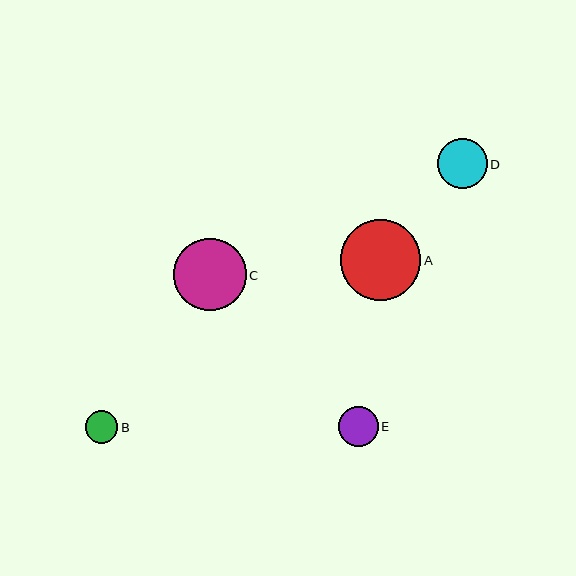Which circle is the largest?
Circle A is the largest with a size of approximately 80 pixels.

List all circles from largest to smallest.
From largest to smallest: A, C, D, E, B.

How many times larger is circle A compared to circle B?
Circle A is approximately 2.5 times the size of circle B.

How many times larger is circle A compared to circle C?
Circle A is approximately 1.1 times the size of circle C.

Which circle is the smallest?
Circle B is the smallest with a size of approximately 32 pixels.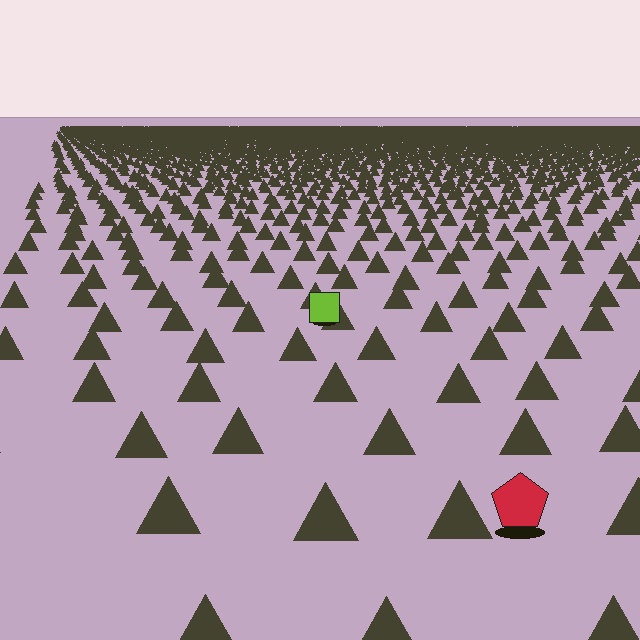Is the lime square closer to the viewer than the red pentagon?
No. The red pentagon is closer — you can tell from the texture gradient: the ground texture is coarser near it.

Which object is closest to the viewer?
The red pentagon is closest. The texture marks near it are larger and more spread out.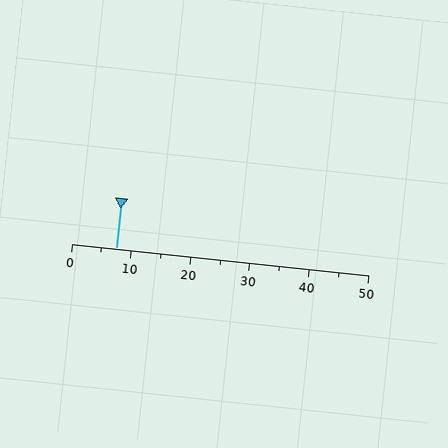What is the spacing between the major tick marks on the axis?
The major ticks are spaced 10 apart.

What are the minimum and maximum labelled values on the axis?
The axis runs from 0 to 50.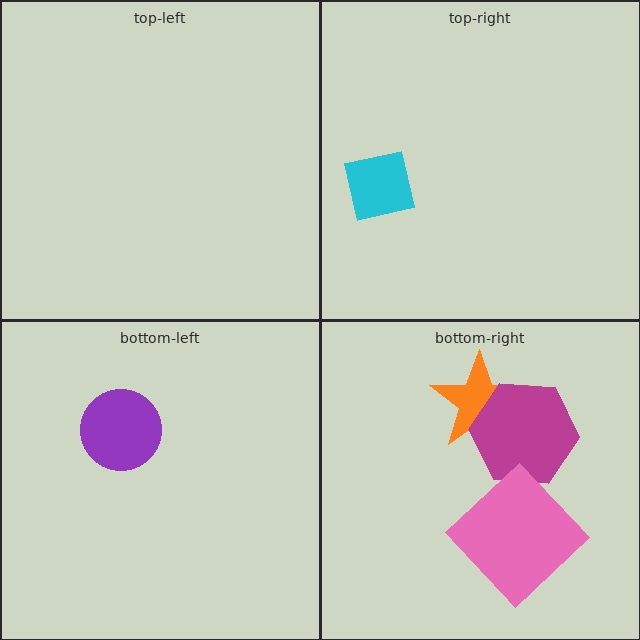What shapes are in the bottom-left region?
The purple circle.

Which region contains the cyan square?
The top-right region.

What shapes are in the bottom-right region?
The orange star, the yellow semicircle, the magenta hexagon, the pink diamond.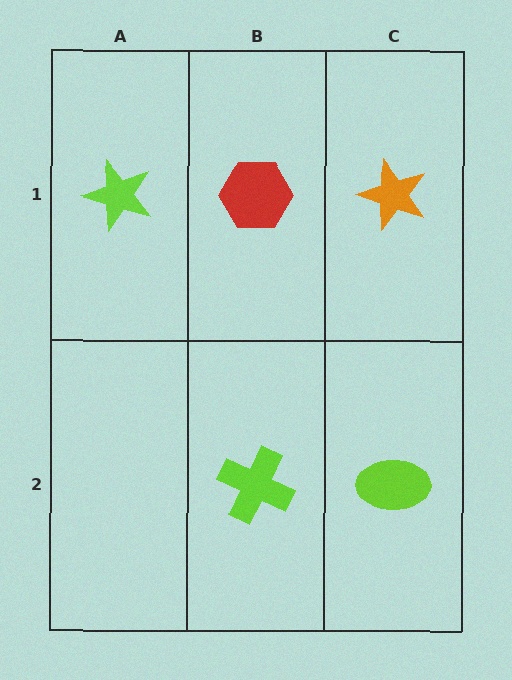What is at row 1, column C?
An orange star.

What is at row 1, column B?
A red hexagon.